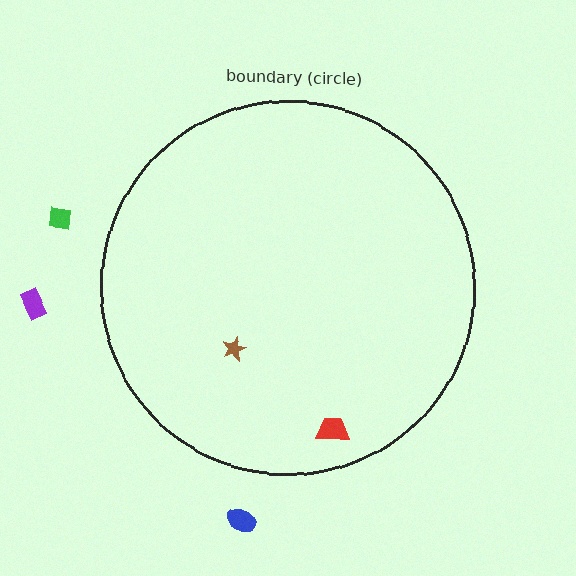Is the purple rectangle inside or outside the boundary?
Outside.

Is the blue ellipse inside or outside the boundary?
Outside.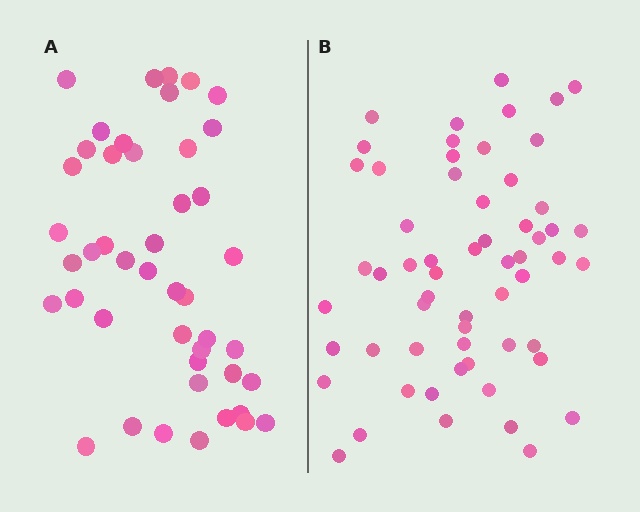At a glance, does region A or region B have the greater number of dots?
Region B (the right region) has more dots.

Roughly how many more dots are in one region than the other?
Region B has approximately 15 more dots than region A.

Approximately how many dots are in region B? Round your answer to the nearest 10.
About 60 dots. (The exact count is 59, which rounds to 60.)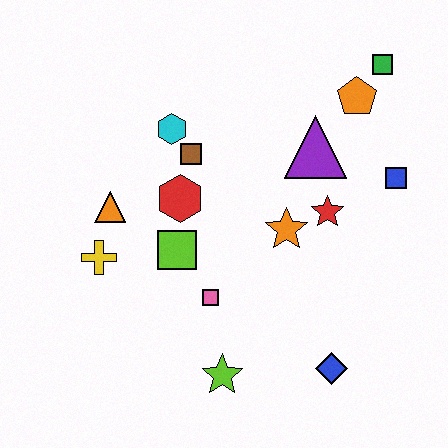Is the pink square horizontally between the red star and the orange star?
No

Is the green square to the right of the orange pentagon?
Yes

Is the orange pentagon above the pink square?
Yes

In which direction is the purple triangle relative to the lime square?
The purple triangle is to the right of the lime square.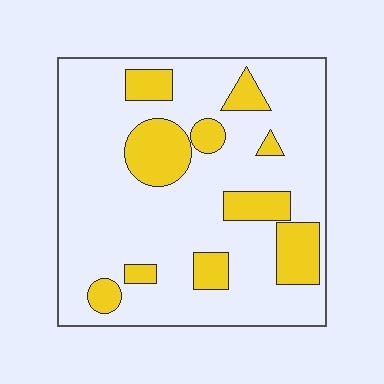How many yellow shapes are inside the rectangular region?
10.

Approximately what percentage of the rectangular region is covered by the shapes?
Approximately 20%.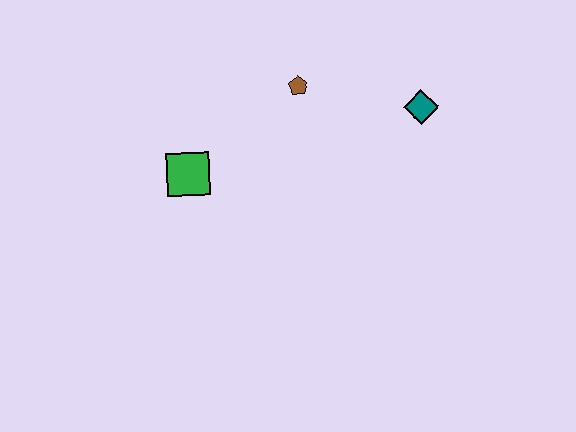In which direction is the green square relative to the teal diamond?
The green square is to the left of the teal diamond.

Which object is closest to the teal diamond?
The brown pentagon is closest to the teal diamond.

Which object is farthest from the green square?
The teal diamond is farthest from the green square.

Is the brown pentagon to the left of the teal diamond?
Yes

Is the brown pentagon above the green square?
Yes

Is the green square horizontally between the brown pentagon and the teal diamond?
No